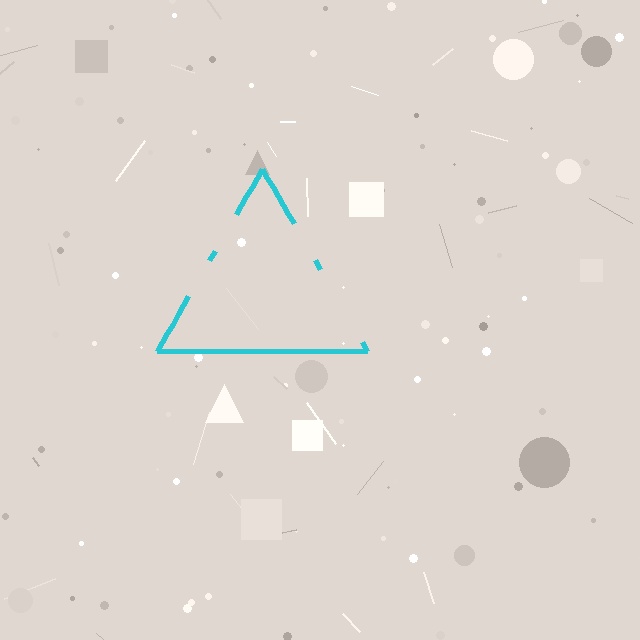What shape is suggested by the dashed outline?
The dashed outline suggests a triangle.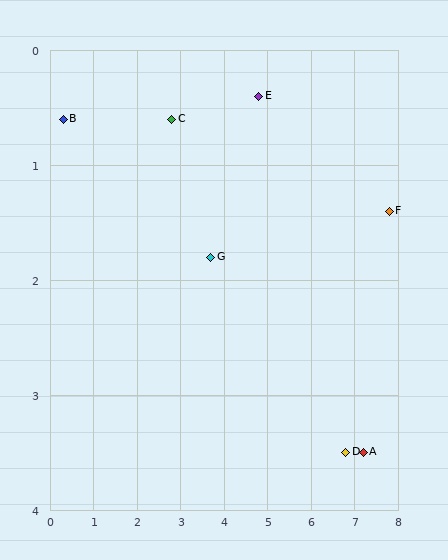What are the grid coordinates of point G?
Point G is at approximately (3.7, 1.8).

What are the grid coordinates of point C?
Point C is at approximately (2.8, 0.6).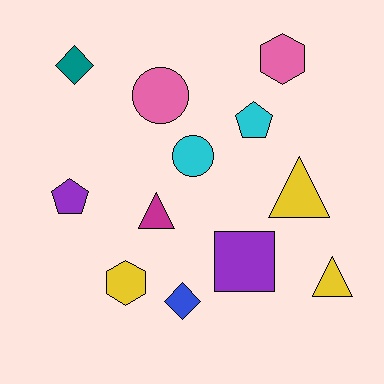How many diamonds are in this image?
There are 2 diamonds.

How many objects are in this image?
There are 12 objects.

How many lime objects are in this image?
There are no lime objects.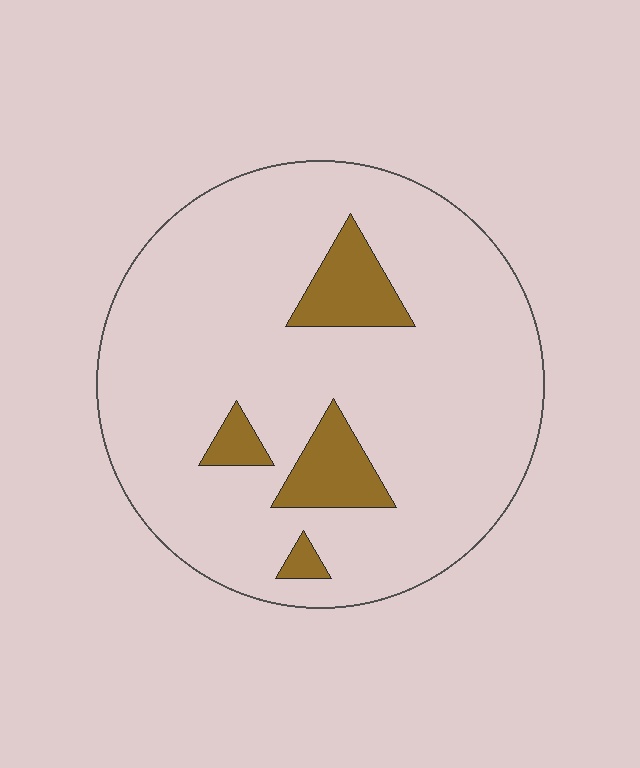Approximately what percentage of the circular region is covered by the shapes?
Approximately 10%.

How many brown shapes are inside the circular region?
4.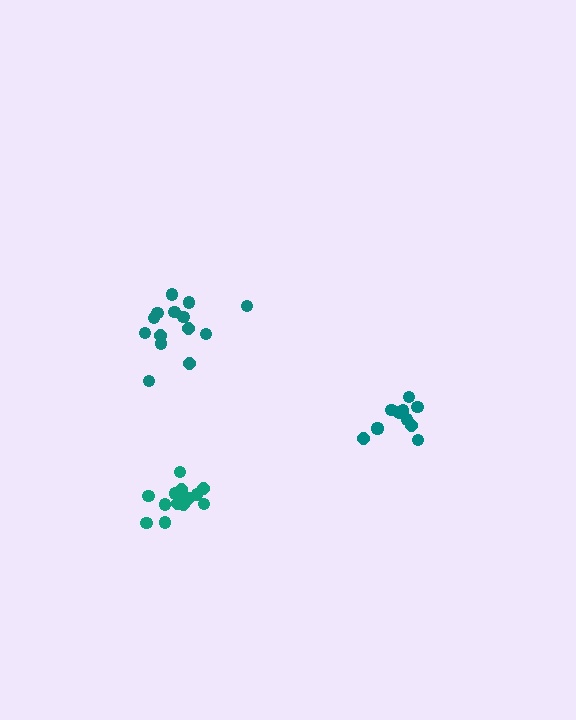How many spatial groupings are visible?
There are 3 spatial groupings.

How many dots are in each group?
Group 1: 11 dots, Group 2: 14 dots, Group 3: 15 dots (40 total).